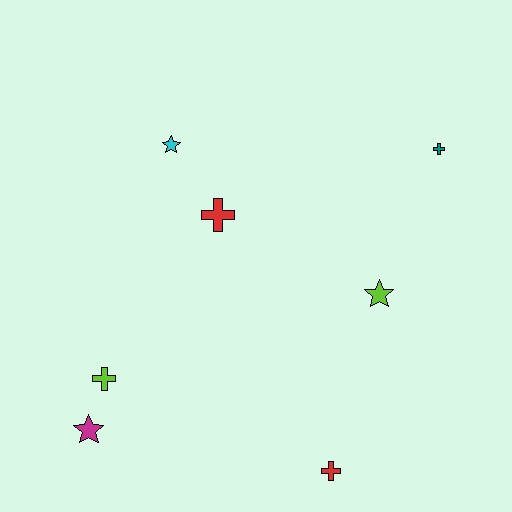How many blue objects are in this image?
There are no blue objects.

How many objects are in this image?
There are 7 objects.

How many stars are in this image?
There are 3 stars.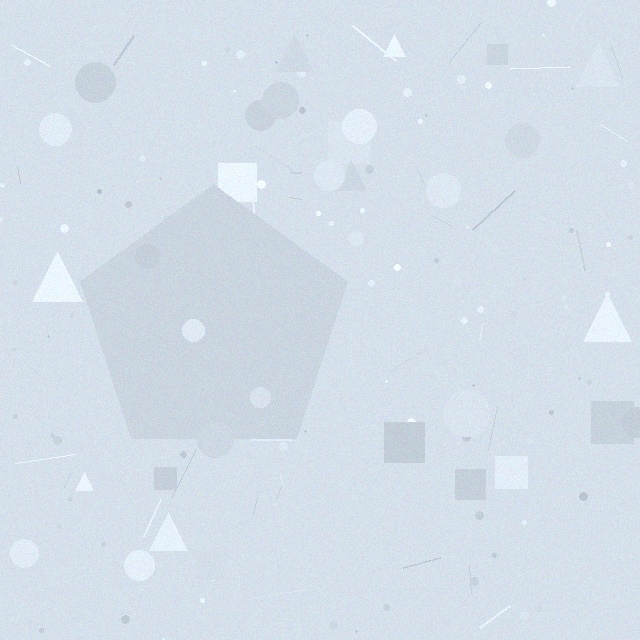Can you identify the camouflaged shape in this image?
The camouflaged shape is a pentagon.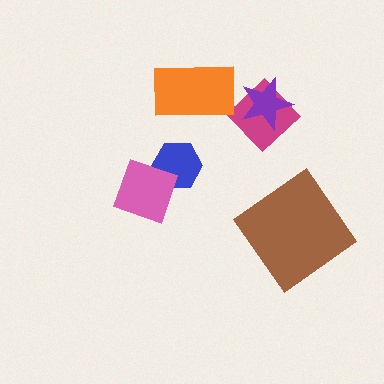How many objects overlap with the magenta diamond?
1 object overlaps with the magenta diamond.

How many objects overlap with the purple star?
1 object overlaps with the purple star.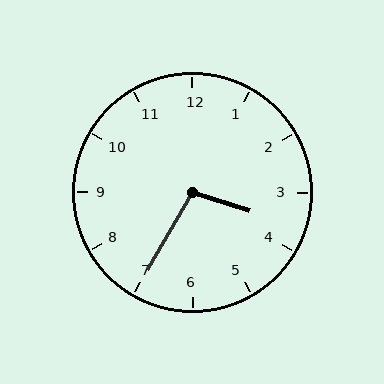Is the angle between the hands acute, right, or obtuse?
It is obtuse.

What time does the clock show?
3:35.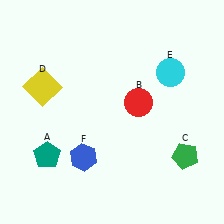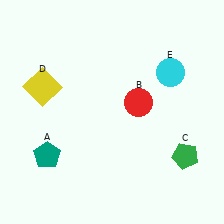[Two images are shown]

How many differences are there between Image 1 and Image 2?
There is 1 difference between the two images.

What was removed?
The blue hexagon (F) was removed in Image 2.